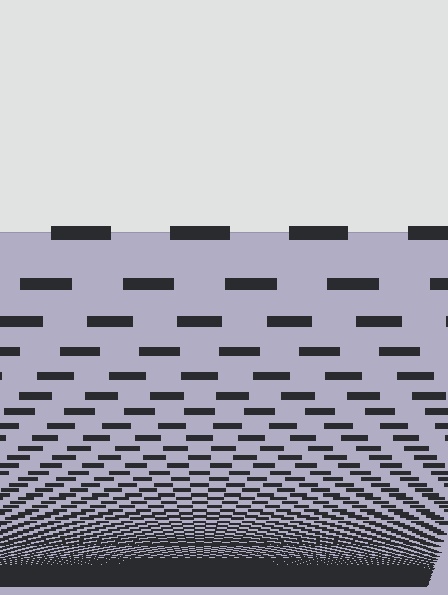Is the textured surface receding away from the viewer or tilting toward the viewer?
The surface appears to tilt toward the viewer. Texture elements get larger and sparser toward the top.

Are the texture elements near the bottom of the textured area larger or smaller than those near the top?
Smaller. The gradient is inverted — elements near the bottom are smaller and denser.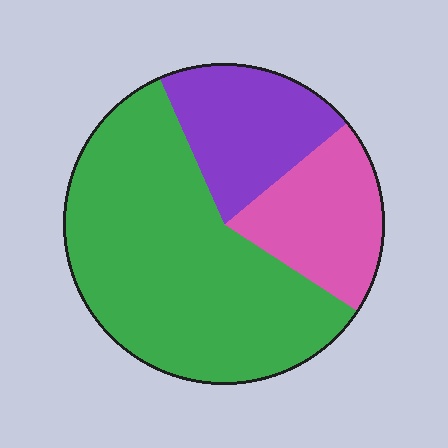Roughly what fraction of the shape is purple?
Purple covers around 20% of the shape.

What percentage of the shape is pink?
Pink takes up between a sixth and a third of the shape.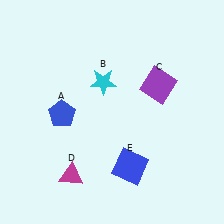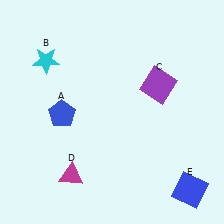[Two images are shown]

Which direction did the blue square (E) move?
The blue square (E) moved right.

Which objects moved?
The objects that moved are: the cyan star (B), the blue square (E).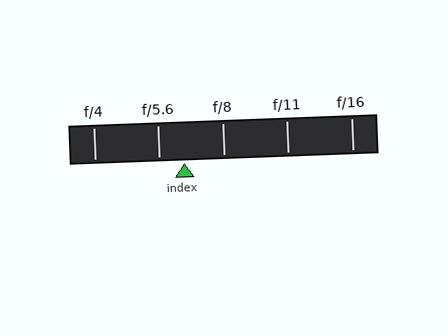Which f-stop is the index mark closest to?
The index mark is closest to f/5.6.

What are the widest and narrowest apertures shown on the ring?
The widest aperture shown is f/4 and the narrowest is f/16.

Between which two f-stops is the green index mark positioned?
The index mark is between f/5.6 and f/8.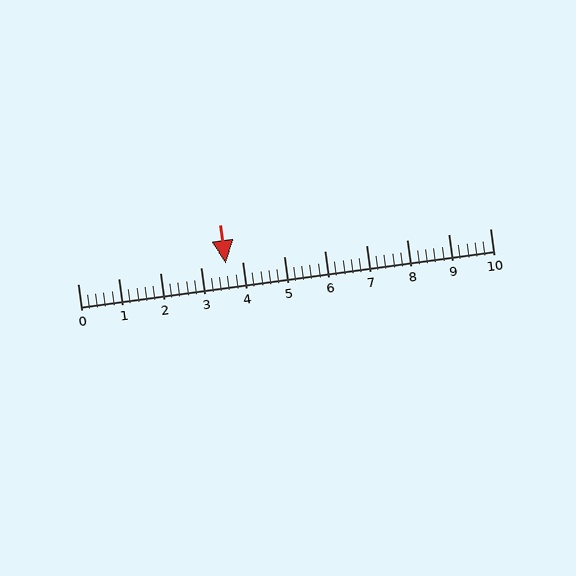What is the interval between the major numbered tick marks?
The major tick marks are spaced 1 units apart.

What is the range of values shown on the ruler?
The ruler shows values from 0 to 10.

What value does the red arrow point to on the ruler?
The red arrow points to approximately 3.6.